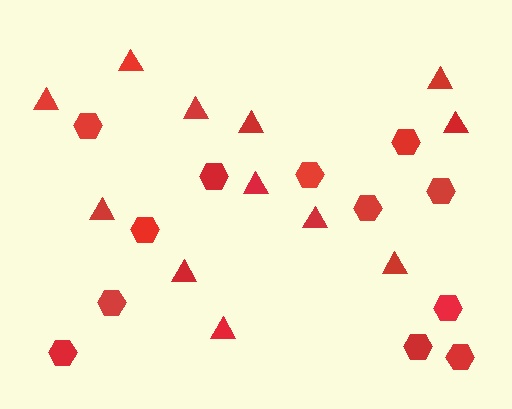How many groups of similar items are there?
There are 2 groups: one group of triangles (12) and one group of hexagons (12).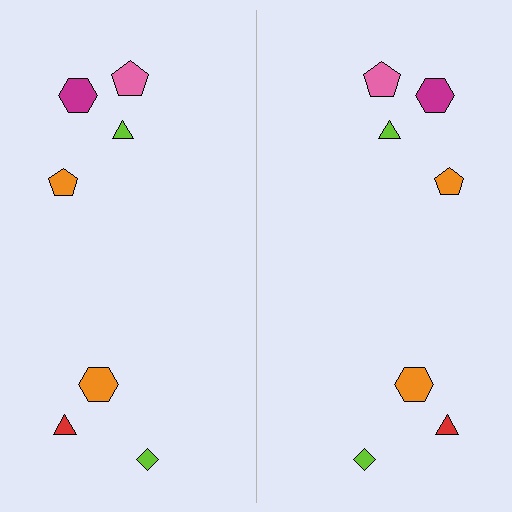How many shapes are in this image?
There are 14 shapes in this image.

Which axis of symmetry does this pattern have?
The pattern has a vertical axis of symmetry running through the center of the image.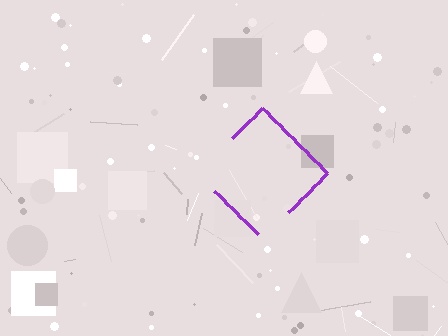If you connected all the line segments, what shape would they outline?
They would outline a diamond.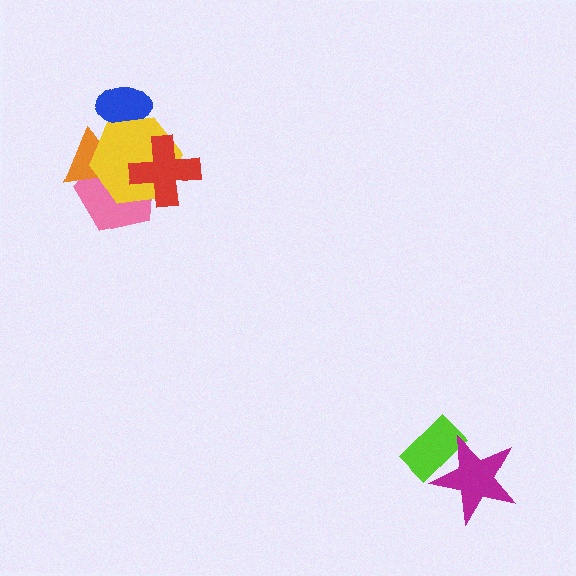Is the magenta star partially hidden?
No, no other shape covers it.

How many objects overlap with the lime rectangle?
1 object overlaps with the lime rectangle.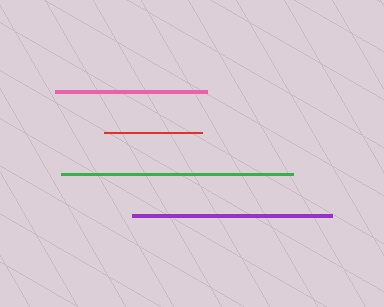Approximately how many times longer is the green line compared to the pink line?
The green line is approximately 1.5 times the length of the pink line.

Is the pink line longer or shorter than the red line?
The pink line is longer than the red line.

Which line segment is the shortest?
The red line is the shortest at approximately 98 pixels.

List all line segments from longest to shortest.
From longest to shortest: green, purple, pink, red.